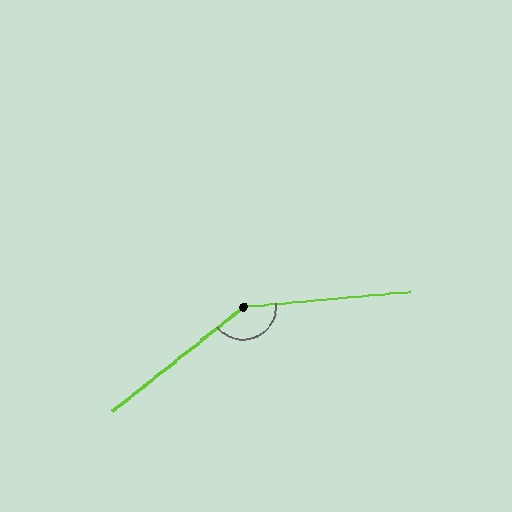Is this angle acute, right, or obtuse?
It is obtuse.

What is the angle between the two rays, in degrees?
Approximately 147 degrees.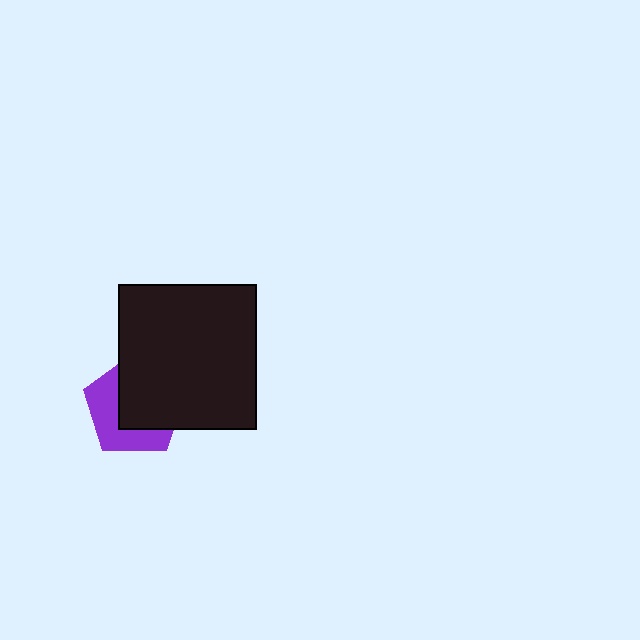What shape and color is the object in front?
The object in front is a black rectangle.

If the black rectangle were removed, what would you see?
You would see the complete purple pentagon.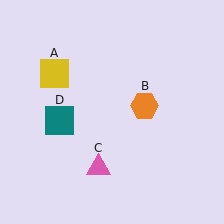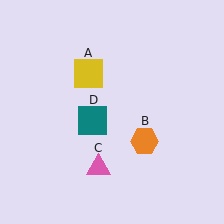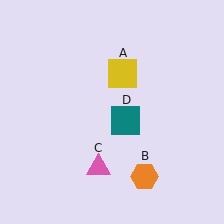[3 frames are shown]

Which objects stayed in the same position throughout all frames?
Pink triangle (object C) remained stationary.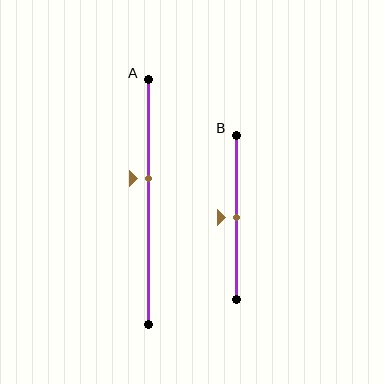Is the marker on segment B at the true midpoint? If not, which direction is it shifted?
Yes, the marker on segment B is at the true midpoint.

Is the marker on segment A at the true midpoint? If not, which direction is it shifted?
No, the marker on segment A is shifted upward by about 10% of the segment length.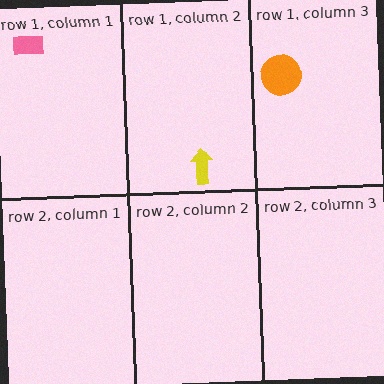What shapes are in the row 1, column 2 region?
The yellow arrow.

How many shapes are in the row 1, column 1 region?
1.